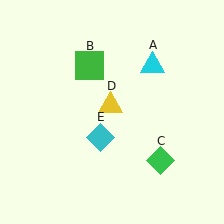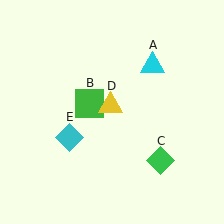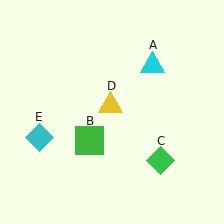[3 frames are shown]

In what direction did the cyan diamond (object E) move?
The cyan diamond (object E) moved left.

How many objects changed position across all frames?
2 objects changed position: green square (object B), cyan diamond (object E).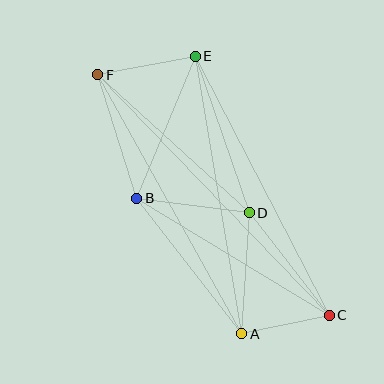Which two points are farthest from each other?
Points C and F are farthest from each other.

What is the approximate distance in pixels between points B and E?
The distance between B and E is approximately 154 pixels.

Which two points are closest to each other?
Points A and C are closest to each other.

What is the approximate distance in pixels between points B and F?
The distance between B and F is approximately 130 pixels.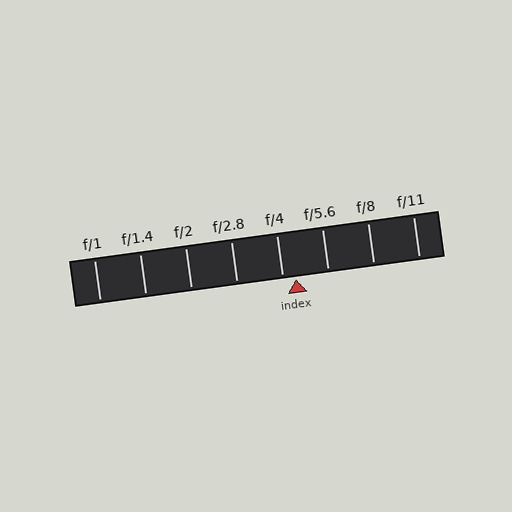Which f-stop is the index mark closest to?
The index mark is closest to f/4.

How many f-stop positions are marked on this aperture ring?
There are 8 f-stop positions marked.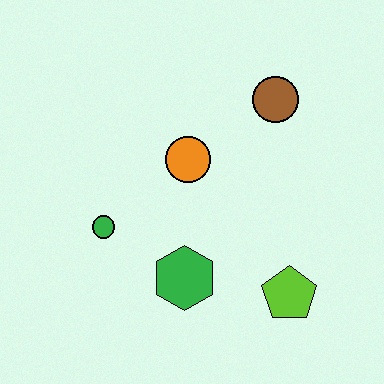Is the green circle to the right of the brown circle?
No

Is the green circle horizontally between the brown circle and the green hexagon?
No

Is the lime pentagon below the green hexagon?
Yes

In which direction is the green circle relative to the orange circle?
The green circle is to the left of the orange circle.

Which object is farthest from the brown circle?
The green circle is farthest from the brown circle.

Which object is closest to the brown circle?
The orange circle is closest to the brown circle.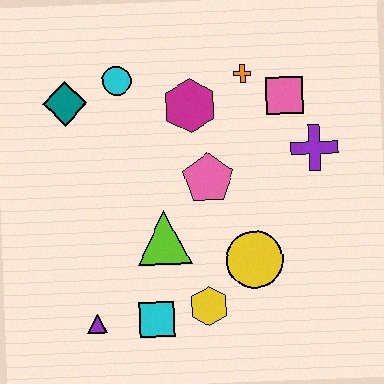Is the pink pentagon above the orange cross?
No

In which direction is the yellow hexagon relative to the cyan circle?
The yellow hexagon is below the cyan circle.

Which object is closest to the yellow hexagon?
The cyan square is closest to the yellow hexagon.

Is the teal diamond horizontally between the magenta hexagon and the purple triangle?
No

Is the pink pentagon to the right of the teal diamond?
Yes